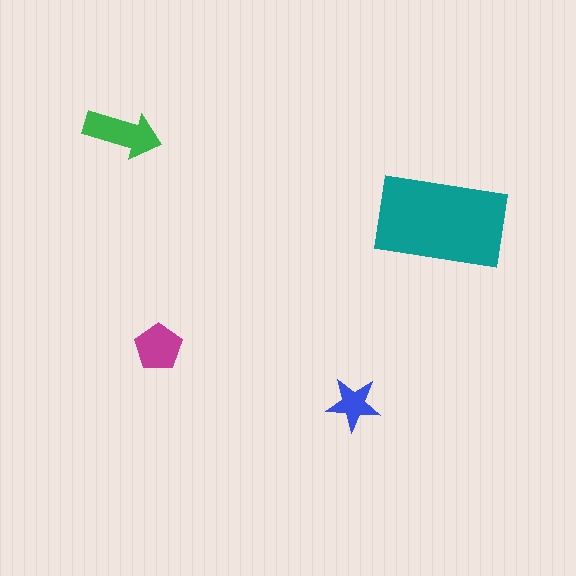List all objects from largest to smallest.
The teal rectangle, the green arrow, the magenta pentagon, the blue star.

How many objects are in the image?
There are 4 objects in the image.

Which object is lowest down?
The blue star is bottommost.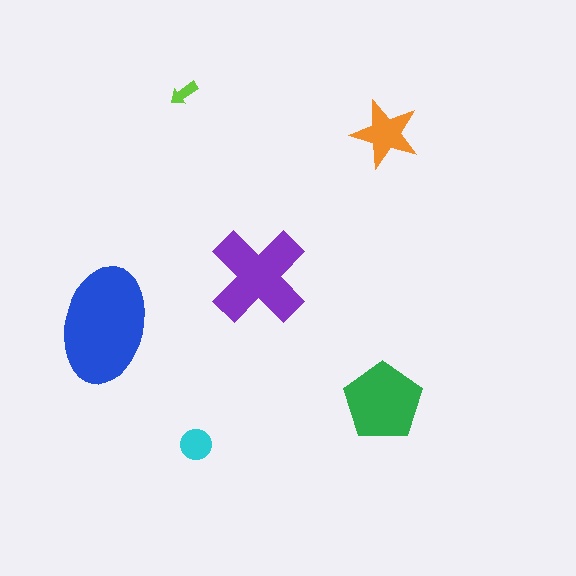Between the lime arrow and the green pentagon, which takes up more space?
The green pentagon.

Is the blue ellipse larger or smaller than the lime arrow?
Larger.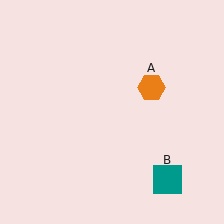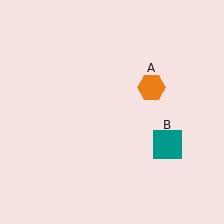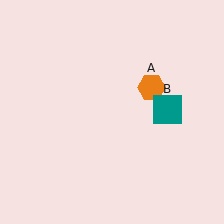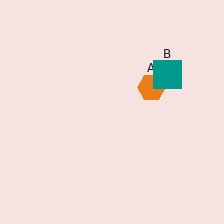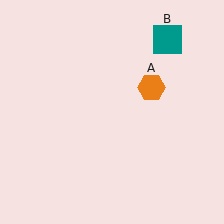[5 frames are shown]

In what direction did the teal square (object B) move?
The teal square (object B) moved up.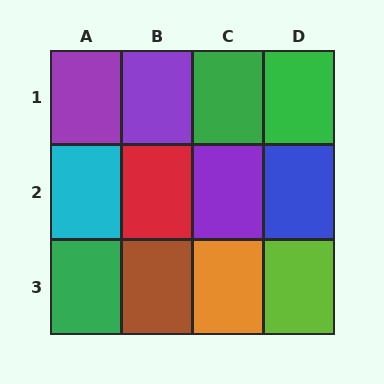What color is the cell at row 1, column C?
Green.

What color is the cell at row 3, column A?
Green.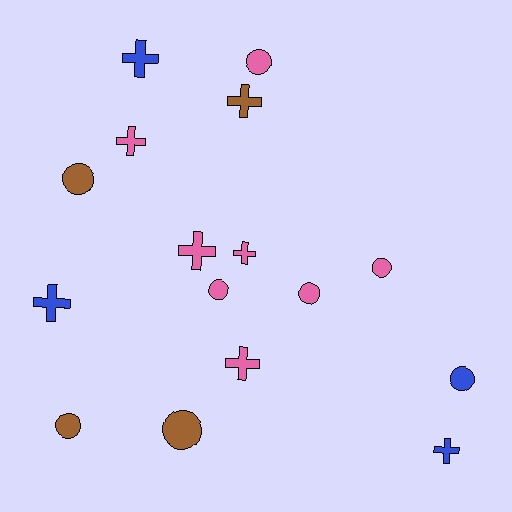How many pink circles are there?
There are 4 pink circles.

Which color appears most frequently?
Pink, with 8 objects.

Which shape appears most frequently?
Cross, with 8 objects.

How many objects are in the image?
There are 16 objects.